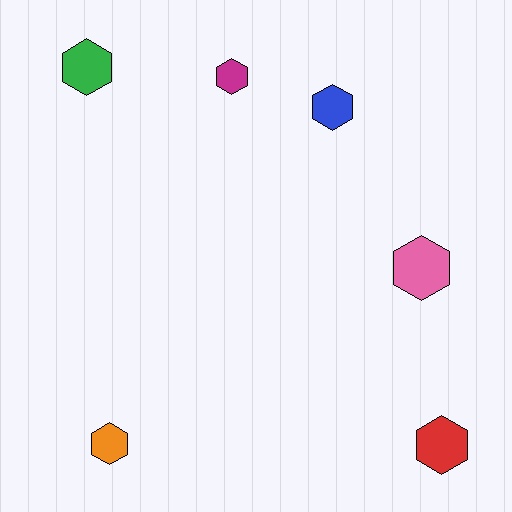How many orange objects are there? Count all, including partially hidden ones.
There is 1 orange object.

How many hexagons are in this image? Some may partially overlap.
There are 6 hexagons.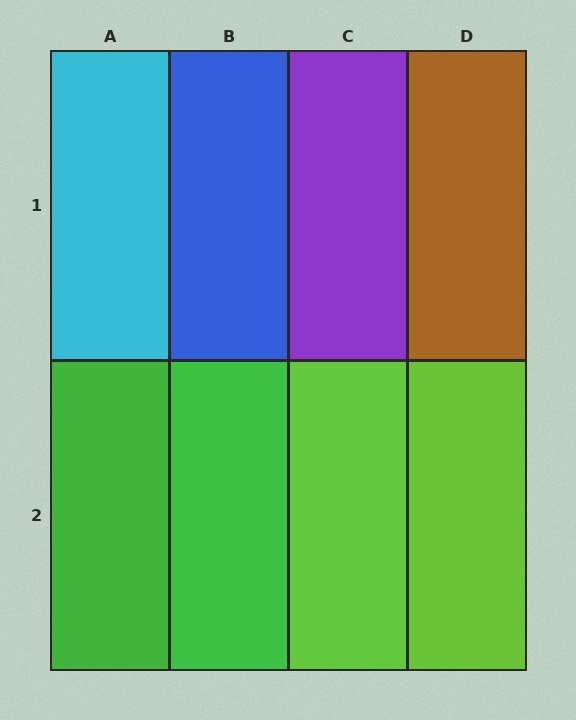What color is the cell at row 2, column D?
Lime.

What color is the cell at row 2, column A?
Green.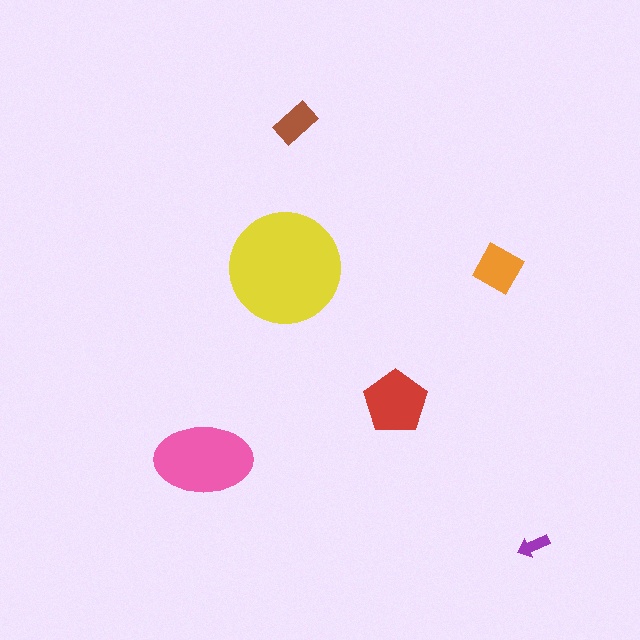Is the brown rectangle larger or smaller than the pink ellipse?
Smaller.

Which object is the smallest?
The purple arrow.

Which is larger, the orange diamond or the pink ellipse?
The pink ellipse.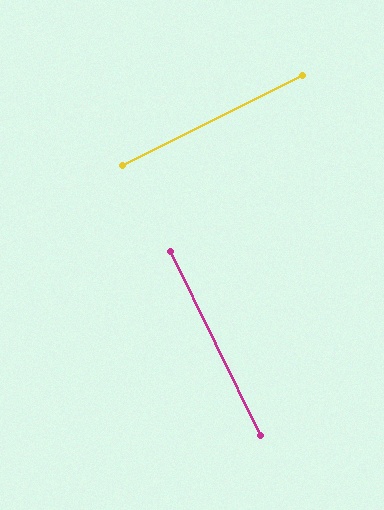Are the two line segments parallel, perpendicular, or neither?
Perpendicular — they meet at approximately 90°.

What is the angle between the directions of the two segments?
Approximately 90 degrees.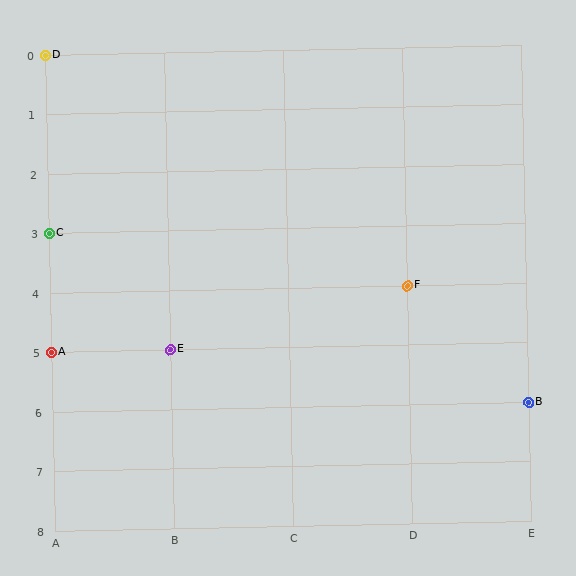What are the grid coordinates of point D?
Point D is at grid coordinates (A, 0).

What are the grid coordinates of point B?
Point B is at grid coordinates (E, 6).